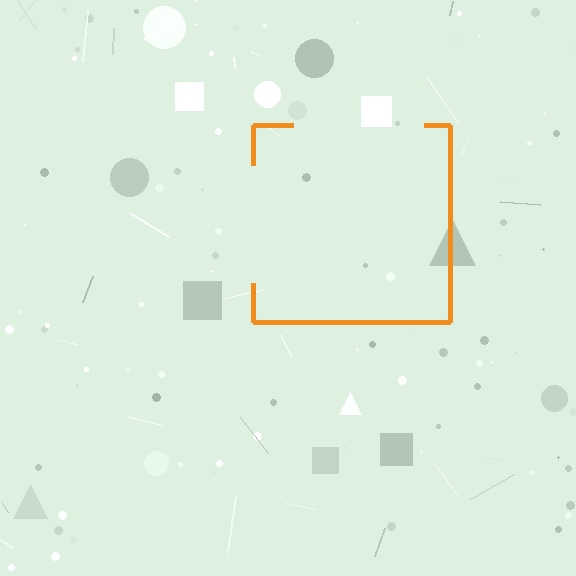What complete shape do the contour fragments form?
The contour fragments form a square.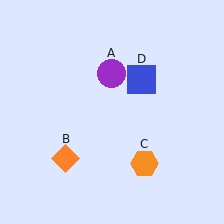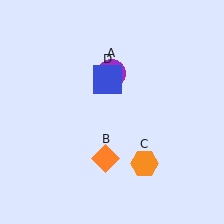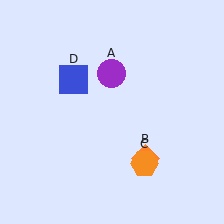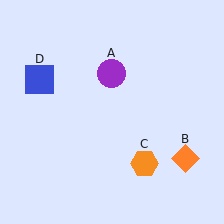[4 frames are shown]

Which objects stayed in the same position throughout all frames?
Purple circle (object A) and orange hexagon (object C) remained stationary.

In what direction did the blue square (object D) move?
The blue square (object D) moved left.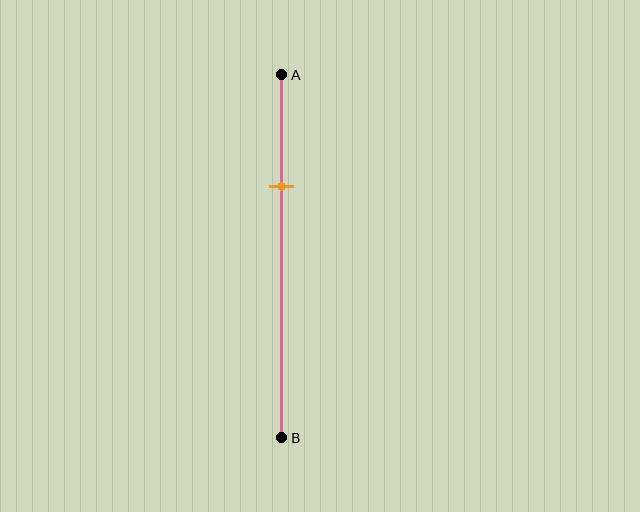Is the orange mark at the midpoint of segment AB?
No, the mark is at about 30% from A, not at the 50% midpoint.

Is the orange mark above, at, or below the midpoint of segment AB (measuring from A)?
The orange mark is above the midpoint of segment AB.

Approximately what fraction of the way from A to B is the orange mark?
The orange mark is approximately 30% of the way from A to B.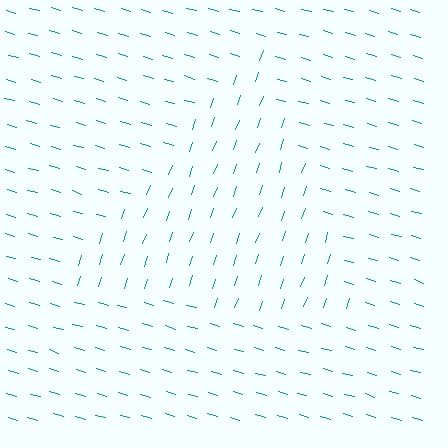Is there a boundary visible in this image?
Yes, there is a texture boundary formed by a change in line orientation.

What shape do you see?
I see a triangle.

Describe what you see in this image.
The image is filled with small teal line segments. A triangle region in the image has lines oriented differently from the surrounding lines, creating a visible texture boundary.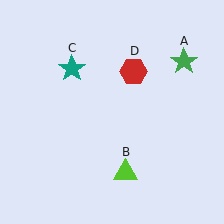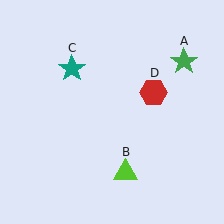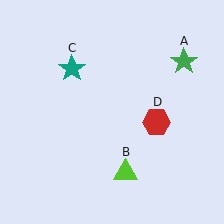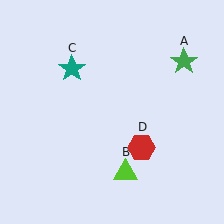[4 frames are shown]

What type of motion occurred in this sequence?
The red hexagon (object D) rotated clockwise around the center of the scene.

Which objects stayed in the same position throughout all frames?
Green star (object A) and lime triangle (object B) and teal star (object C) remained stationary.